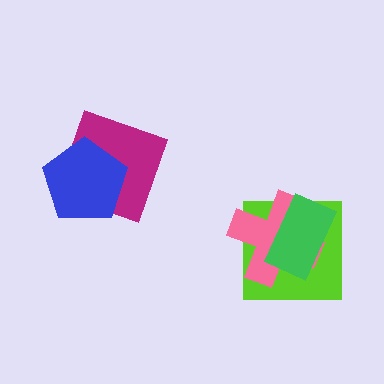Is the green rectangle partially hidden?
No, no other shape covers it.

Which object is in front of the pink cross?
The green rectangle is in front of the pink cross.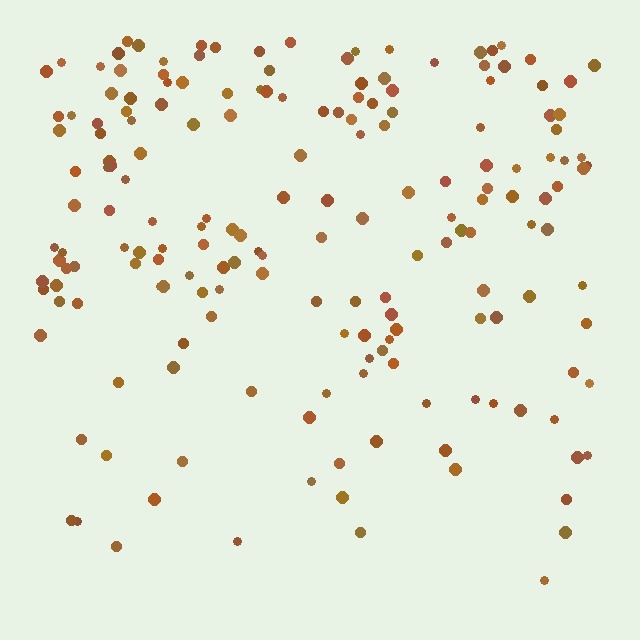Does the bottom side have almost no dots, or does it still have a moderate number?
Still a moderate number, just noticeably fewer than the top.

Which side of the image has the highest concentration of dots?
The top.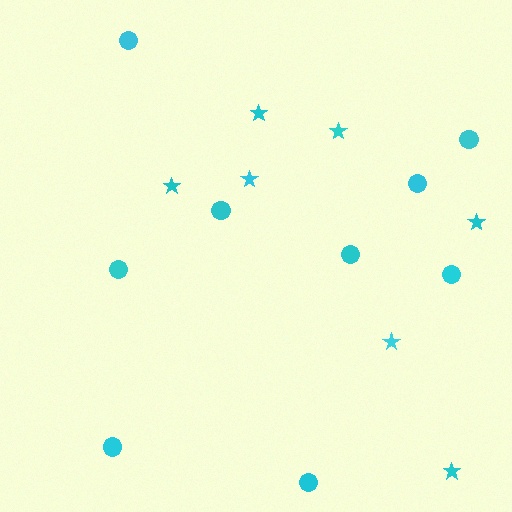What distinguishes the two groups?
There are 2 groups: one group of stars (7) and one group of circles (9).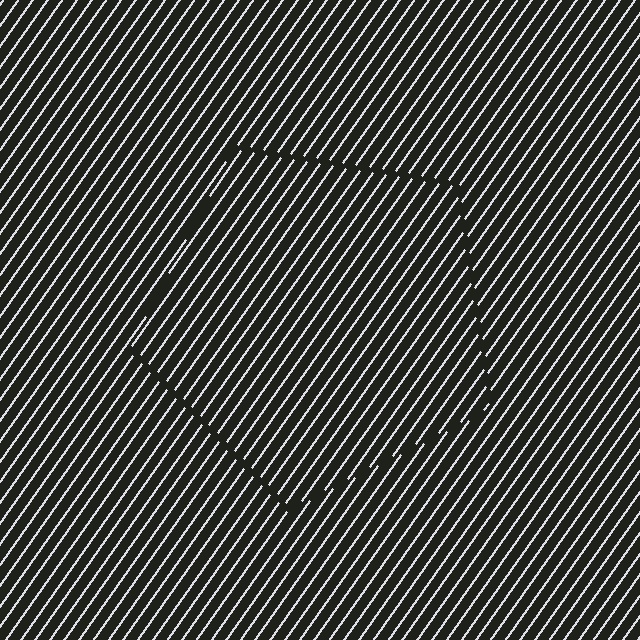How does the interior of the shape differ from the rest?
The interior of the shape contains the same grating, shifted by half a period — the contour is defined by the phase discontinuity where line-ends from the inner and outer gratings abut.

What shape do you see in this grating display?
An illusory pentagon. The interior of the shape contains the same grating, shifted by half a period — the contour is defined by the phase discontinuity where line-ends from the inner and outer gratings abut.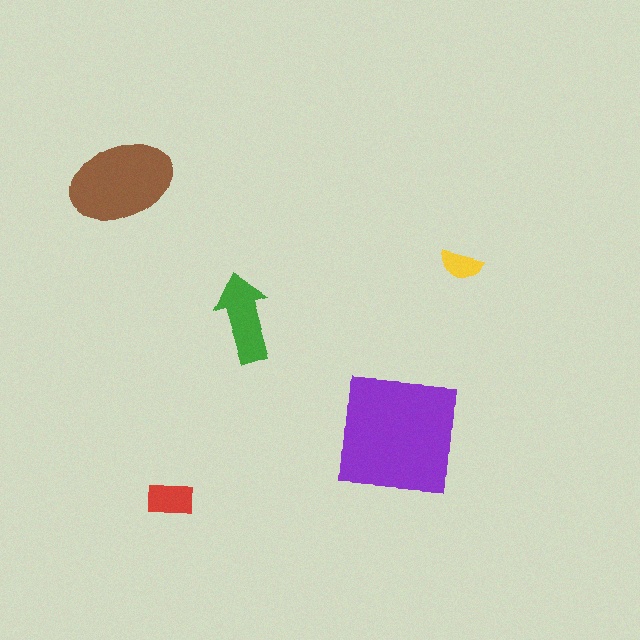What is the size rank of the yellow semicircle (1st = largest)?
5th.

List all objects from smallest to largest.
The yellow semicircle, the red rectangle, the green arrow, the brown ellipse, the purple square.